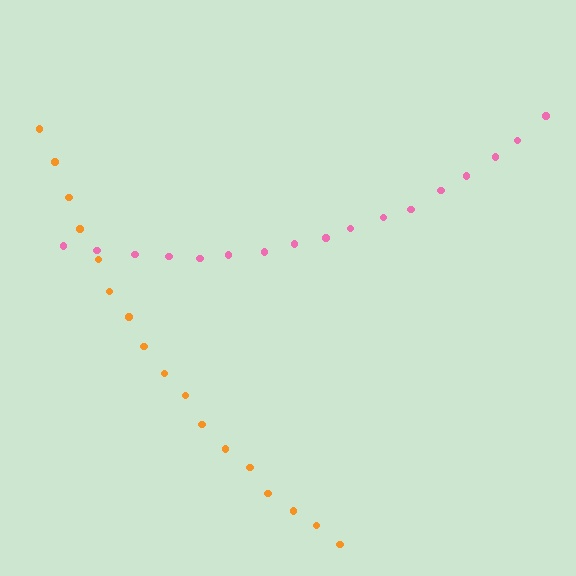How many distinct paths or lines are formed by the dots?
There are 2 distinct paths.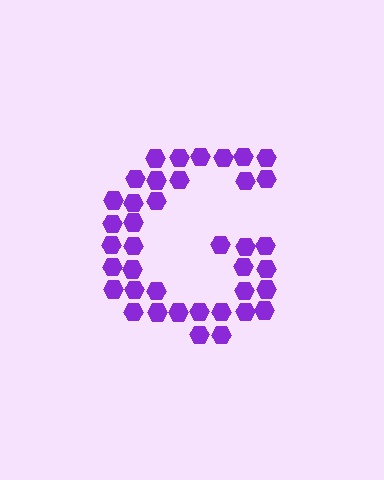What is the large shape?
The large shape is the letter G.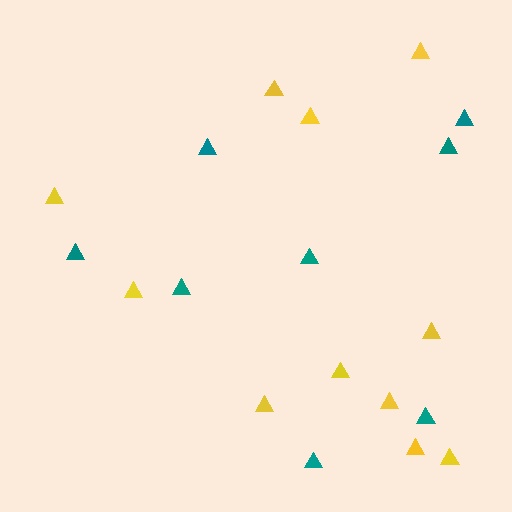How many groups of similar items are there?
There are 2 groups: one group of yellow triangles (11) and one group of teal triangles (8).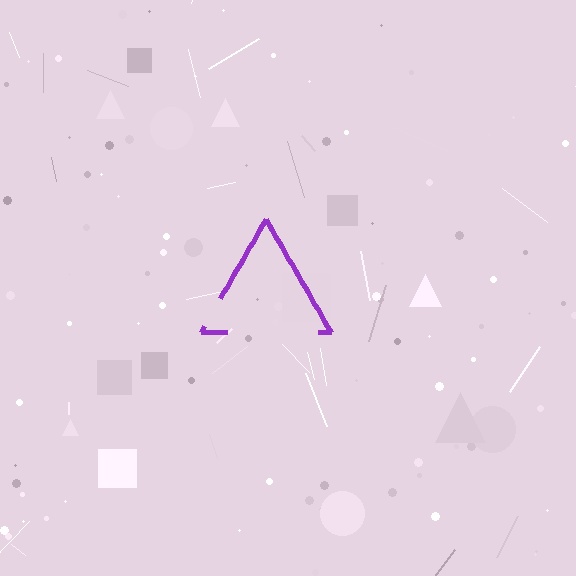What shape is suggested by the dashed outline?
The dashed outline suggests a triangle.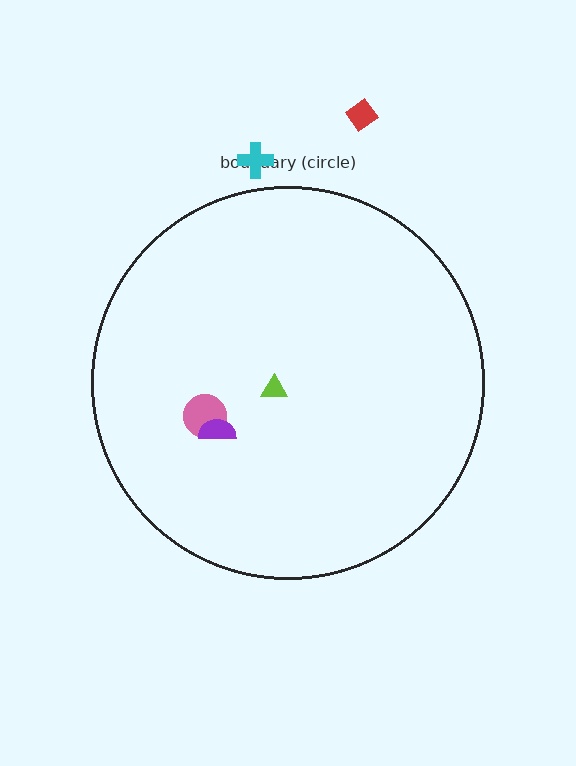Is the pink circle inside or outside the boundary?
Inside.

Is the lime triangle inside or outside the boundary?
Inside.